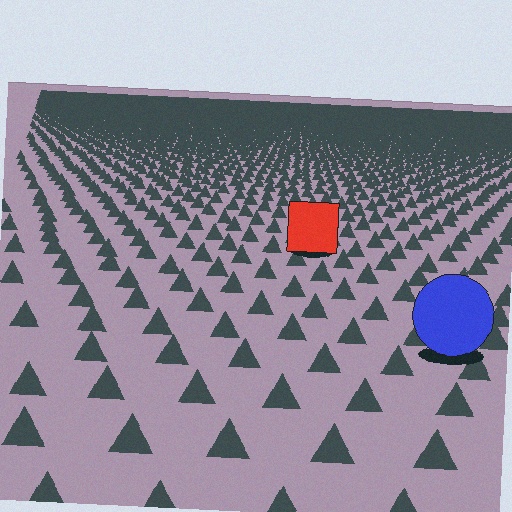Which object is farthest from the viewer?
The red square is farthest from the viewer. It appears smaller and the ground texture around it is denser.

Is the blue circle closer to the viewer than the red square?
Yes. The blue circle is closer — you can tell from the texture gradient: the ground texture is coarser near it.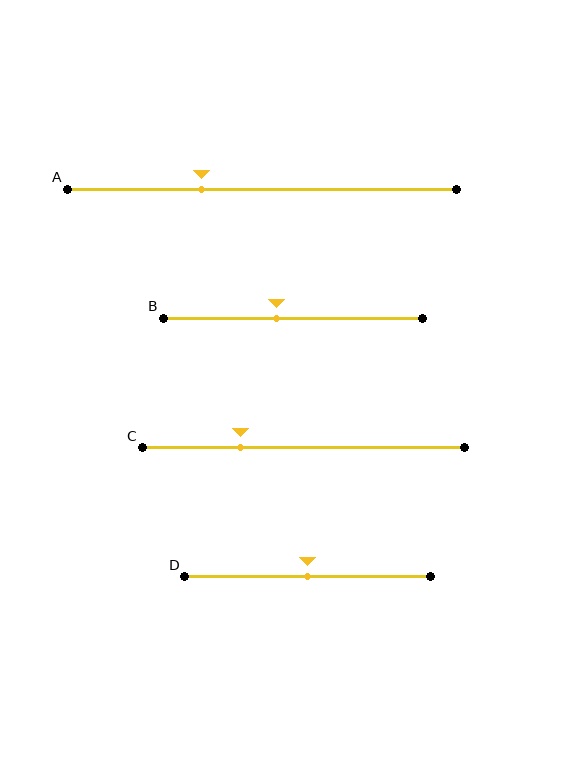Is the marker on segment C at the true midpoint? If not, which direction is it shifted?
No, the marker on segment C is shifted to the left by about 20% of the segment length.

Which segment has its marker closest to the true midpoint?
Segment D has its marker closest to the true midpoint.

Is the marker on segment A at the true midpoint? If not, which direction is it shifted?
No, the marker on segment A is shifted to the left by about 16% of the segment length.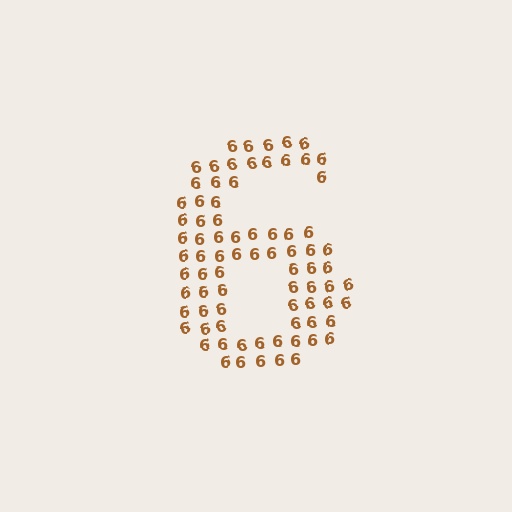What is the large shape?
The large shape is the digit 6.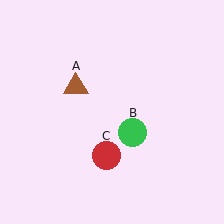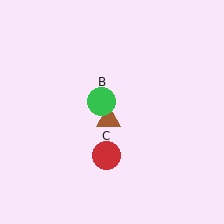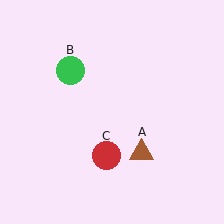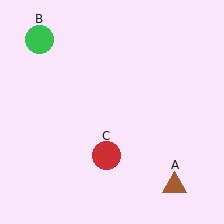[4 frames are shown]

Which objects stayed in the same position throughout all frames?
Red circle (object C) remained stationary.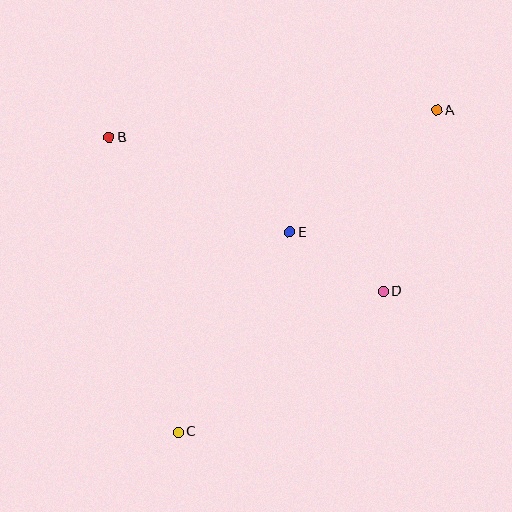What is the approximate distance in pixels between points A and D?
The distance between A and D is approximately 189 pixels.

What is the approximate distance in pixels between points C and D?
The distance between C and D is approximately 249 pixels.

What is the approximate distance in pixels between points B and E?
The distance between B and E is approximately 204 pixels.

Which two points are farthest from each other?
Points A and C are farthest from each other.